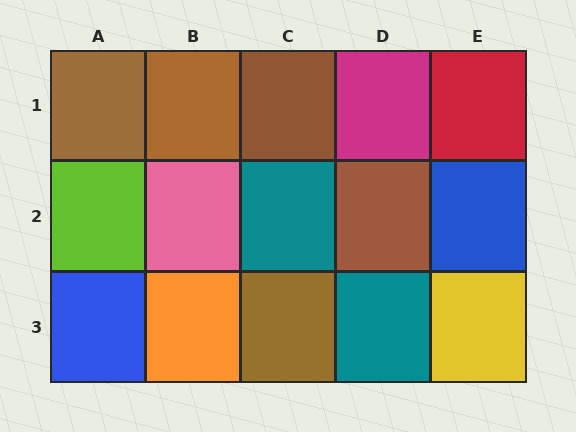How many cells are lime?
1 cell is lime.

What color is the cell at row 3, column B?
Orange.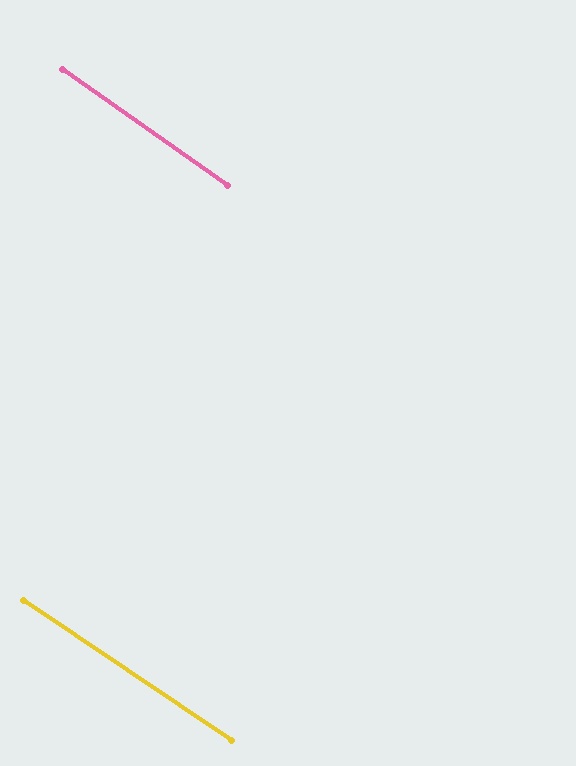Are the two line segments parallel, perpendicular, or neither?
Parallel — their directions differ by only 1.2°.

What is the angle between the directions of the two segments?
Approximately 1 degree.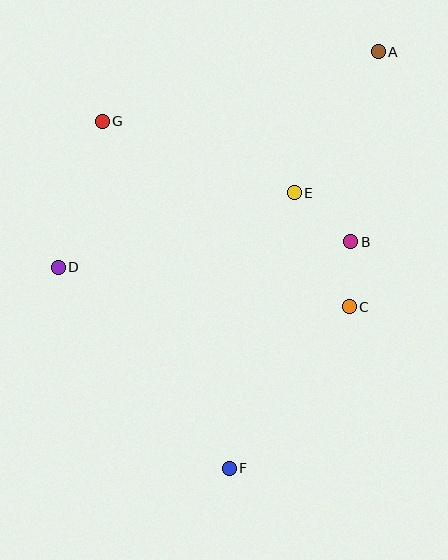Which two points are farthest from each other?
Points A and F are farthest from each other.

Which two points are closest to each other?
Points B and C are closest to each other.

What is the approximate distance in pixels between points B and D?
The distance between B and D is approximately 294 pixels.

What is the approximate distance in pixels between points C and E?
The distance between C and E is approximately 126 pixels.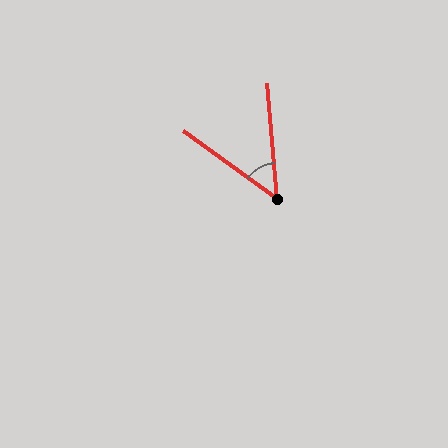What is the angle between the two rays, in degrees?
Approximately 50 degrees.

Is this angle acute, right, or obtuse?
It is acute.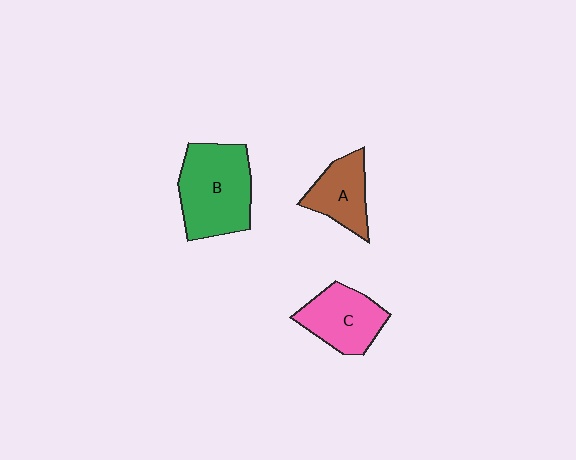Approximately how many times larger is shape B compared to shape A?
Approximately 1.7 times.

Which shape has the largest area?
Shape B (green).